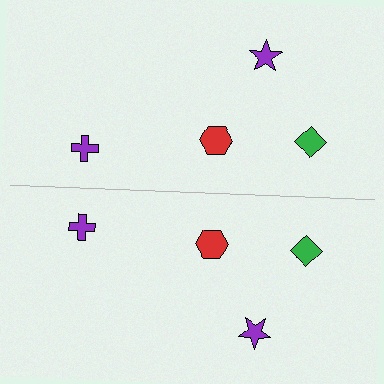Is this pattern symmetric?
Yes, this pattern has bilateral (reflection) symmetry.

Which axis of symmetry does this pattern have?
The pattern has a horizontal axis of symmetry running through the center of the image.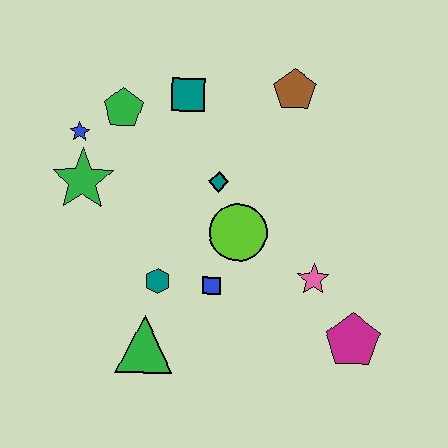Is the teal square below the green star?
No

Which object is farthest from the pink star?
The blue star is farthest from the pink star.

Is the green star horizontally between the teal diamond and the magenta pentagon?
No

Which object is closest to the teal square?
The green pentagon is closest to the teal square.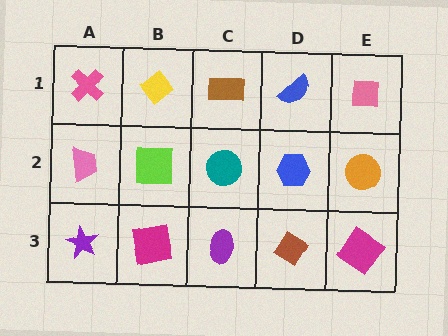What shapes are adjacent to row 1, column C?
A teal circle (row 2, column C), a yellow diamond (row 1, column B), a blue semicircle (row 1, column D).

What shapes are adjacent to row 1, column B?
A lime square (row 2, column B), a pink cross (row 1, column A), a brown rectangle (row 1, column C).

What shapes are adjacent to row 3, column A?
A pink trapezoid (row 2, column A), a magenta square (row 3, column B).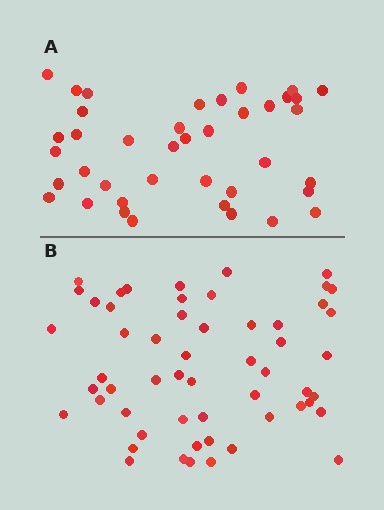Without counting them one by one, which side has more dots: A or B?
Region B (the bottom region) has more dots.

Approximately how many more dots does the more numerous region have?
Region B has approximately 15 more dots than region A.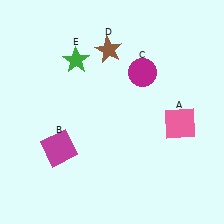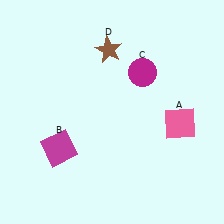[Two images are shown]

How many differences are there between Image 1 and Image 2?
There is 1 difference between the two images.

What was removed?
The green star (E) was removed in Image 2.